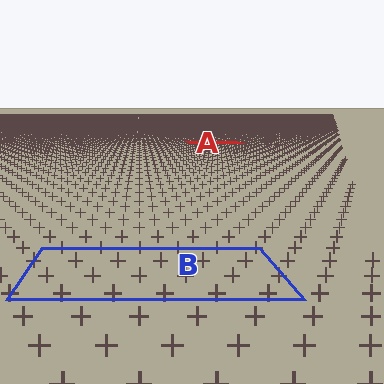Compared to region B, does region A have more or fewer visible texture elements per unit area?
Region A has more texture elements per unit area — they are packed more densely because it is farther away.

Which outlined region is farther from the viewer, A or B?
Region A is farther from the viewer — the texture elements inside it appear smaller and more densely packed.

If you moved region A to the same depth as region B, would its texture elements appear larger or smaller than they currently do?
They would appear larger. At a closer depth, the same texture elements are projected at a bigger on-screen size.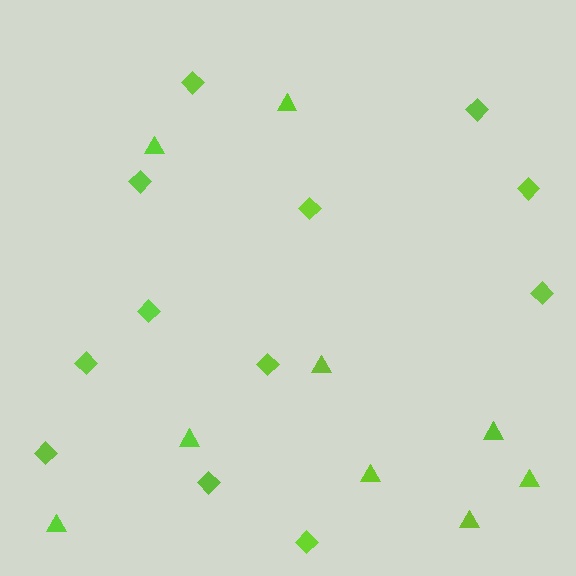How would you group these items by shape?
There are 2 groups: one group of diamonds (12) and one group of triangles (9).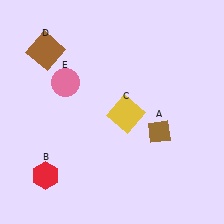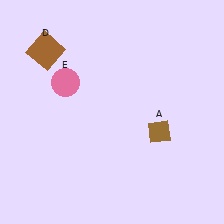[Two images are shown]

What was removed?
The red hexagon (B), the yellow square (C) were removed in Image 2.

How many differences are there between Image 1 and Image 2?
There are 2 differences between the two images.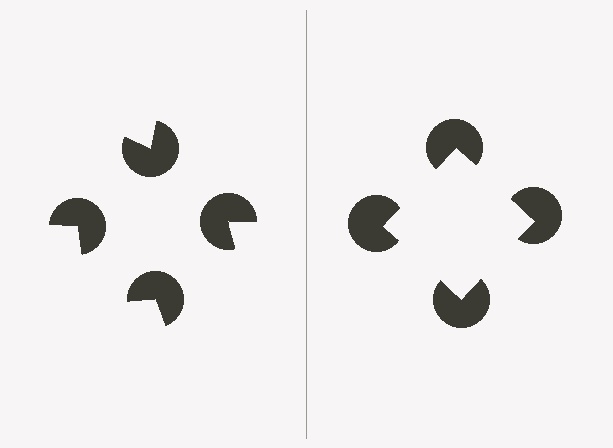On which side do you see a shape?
An illusory square appears on the right side. On the left side the wedge cuts are rotated, so no coherent shape forms.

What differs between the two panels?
The pac-man discs are positioned identically on both sides; only the wedge orientations differ. On the right they align to a square; on the left they are misaligned.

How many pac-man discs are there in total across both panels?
8 — 4 on each side.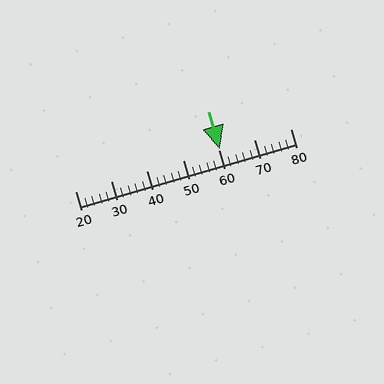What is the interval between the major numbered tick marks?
The major tick marks are spaced 10 units apart.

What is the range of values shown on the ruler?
The ruler shows values from 20 to 80.